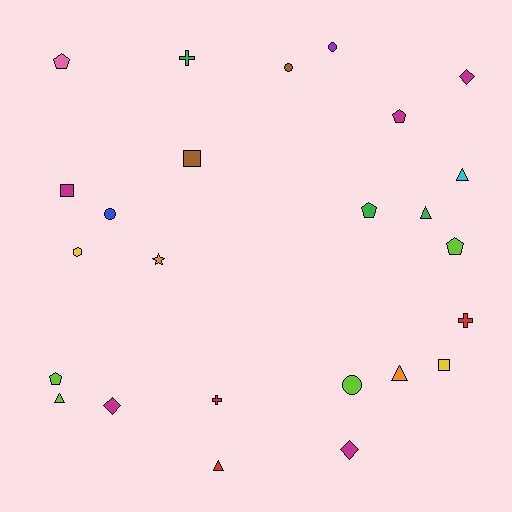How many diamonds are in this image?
There are 3 diamonds.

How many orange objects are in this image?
There are 2 orange objects.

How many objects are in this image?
There are 25 objects.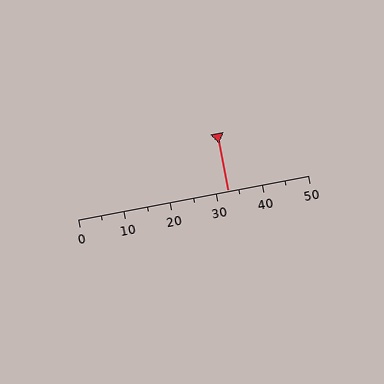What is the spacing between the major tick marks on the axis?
The major ticks are spaced 10 apart.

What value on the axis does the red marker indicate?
The marker indicates approximately 32.5.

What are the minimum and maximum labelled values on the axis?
The axis runs from 0 to 50.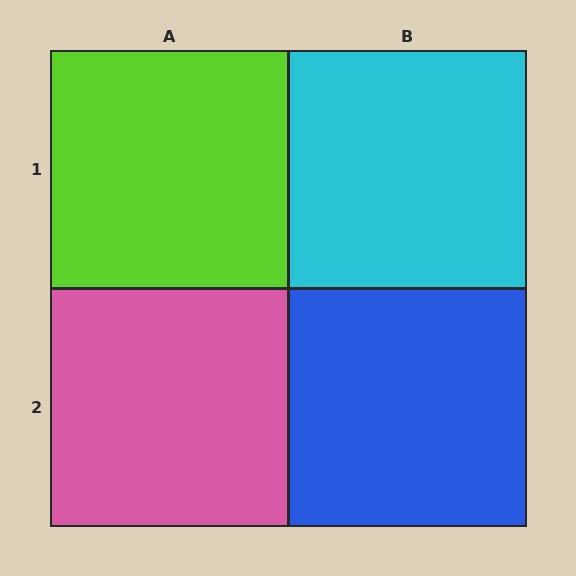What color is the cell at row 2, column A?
Pink.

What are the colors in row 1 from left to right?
Lime, cyan.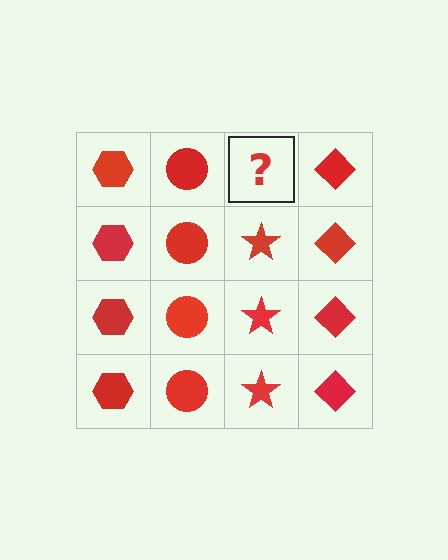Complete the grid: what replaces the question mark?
The question mark should be replaced with a red star.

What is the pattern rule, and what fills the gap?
The rule is that each column has a consistent shape. The gap should be filled with a red star.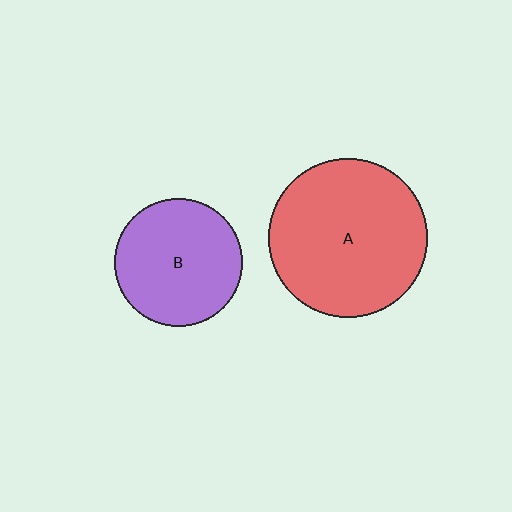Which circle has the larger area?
Circle A (red).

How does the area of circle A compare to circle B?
Approximately 1.6 times.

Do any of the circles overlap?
No, none of the circles overlap.